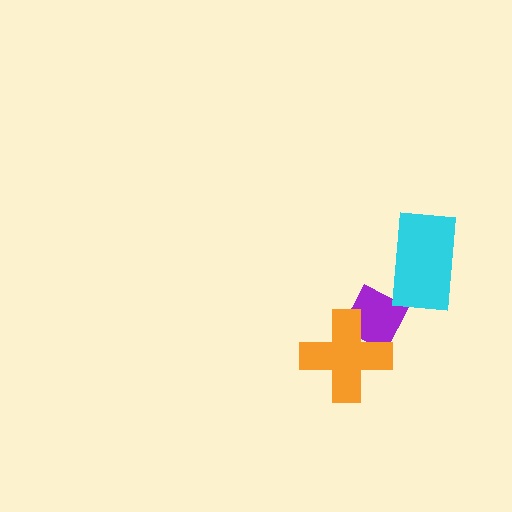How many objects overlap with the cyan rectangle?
0 objects overlap with the cyan rectangle.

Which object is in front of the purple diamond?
The orange cross is in front of the purple diamond.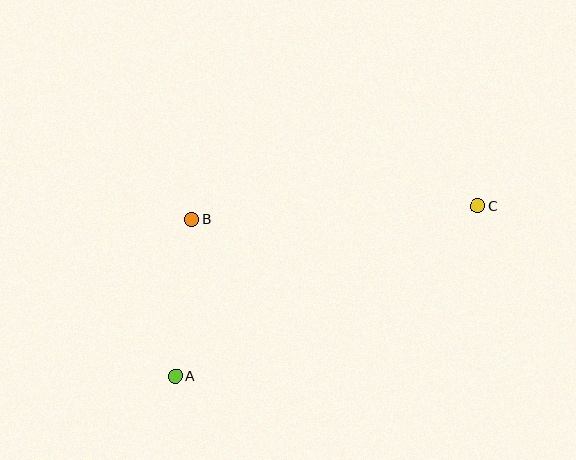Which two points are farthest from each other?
Points A and C are farthest from each other.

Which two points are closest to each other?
Points A and B are closest to each other.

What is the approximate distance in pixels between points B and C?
The distance between B and C is approximately 286 pixels.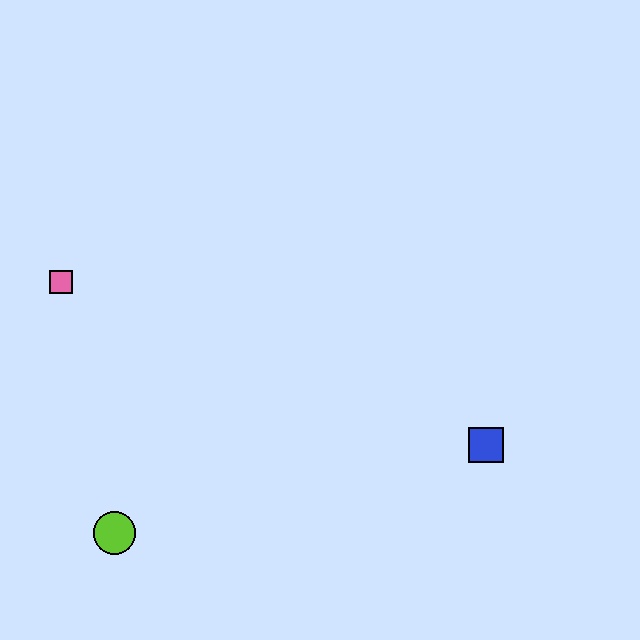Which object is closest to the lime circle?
The pink square is closest to the lime circle.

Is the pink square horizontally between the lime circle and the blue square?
No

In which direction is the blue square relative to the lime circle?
The blue square is to the right of the lime circle.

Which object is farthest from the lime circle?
The blue square is farthest from the lime circle.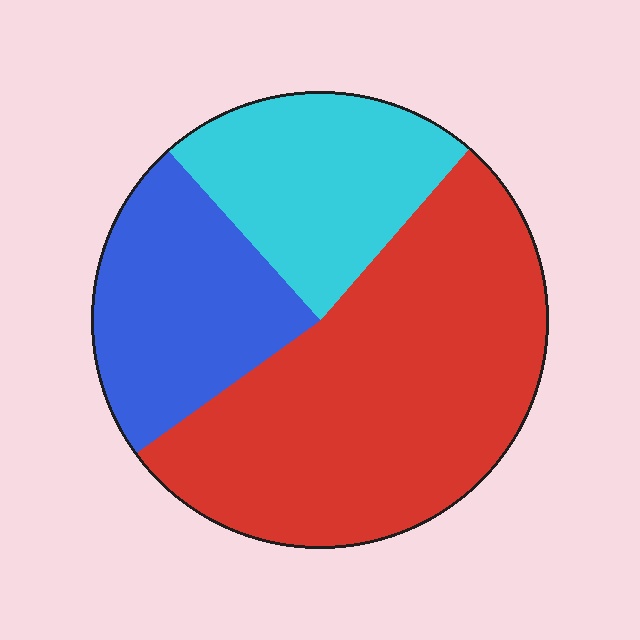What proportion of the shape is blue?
Blue takes up about one quarter (1/4) of the shape.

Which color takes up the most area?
Red, at roughly 55%.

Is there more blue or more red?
Red.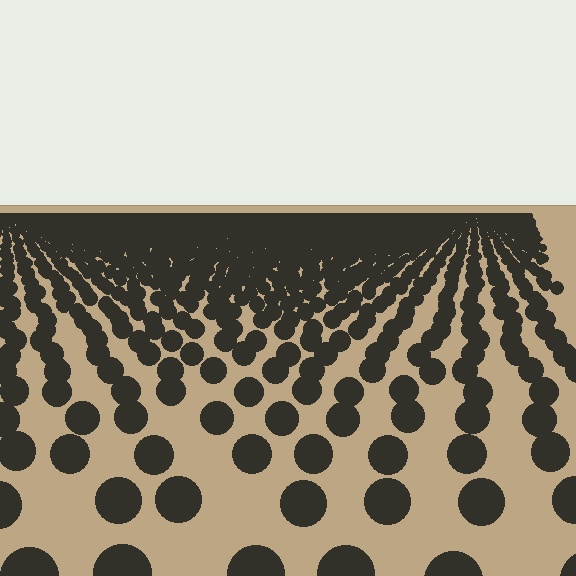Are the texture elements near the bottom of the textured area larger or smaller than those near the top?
Larger. Near the bottom, elements are closer to the viewer and appear at a bigger on-screen size.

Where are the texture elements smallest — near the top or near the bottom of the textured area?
Near the top.